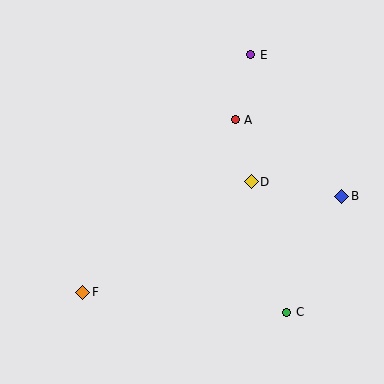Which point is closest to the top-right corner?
Point E is closest to the top-right corner.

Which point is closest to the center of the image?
Point D at (251, 182) is closest to the center.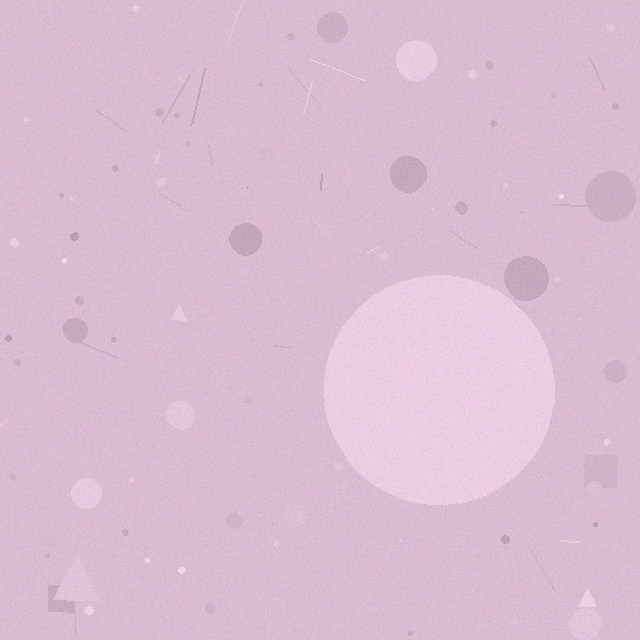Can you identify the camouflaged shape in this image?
The camouflaged shape is a circle.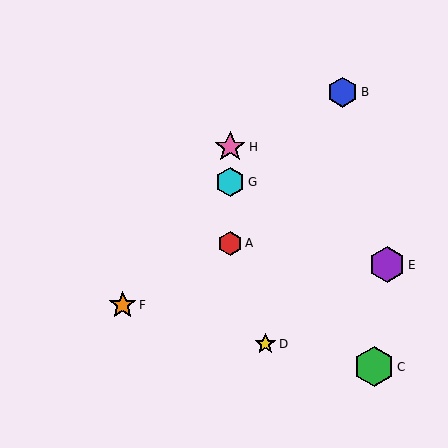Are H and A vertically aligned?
Yes, both are at x≈230.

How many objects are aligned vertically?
3 objects (A, G, H) are aligned vertically.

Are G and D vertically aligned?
No, G is at x≈230 and D is at x≈265.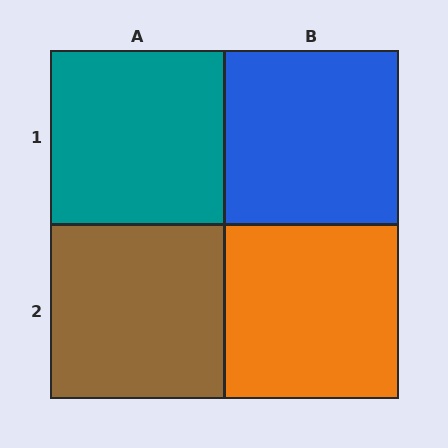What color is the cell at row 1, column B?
Blue.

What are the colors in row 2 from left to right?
Brown, orange.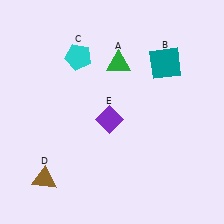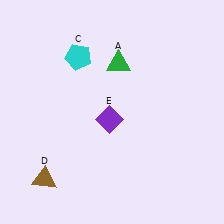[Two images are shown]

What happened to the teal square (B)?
The teal square (B) was removed in Image 2. It was in the top-right area of Image 1.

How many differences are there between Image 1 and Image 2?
There is 1 difference between the two images.